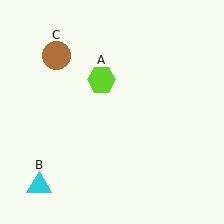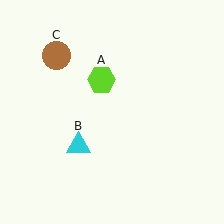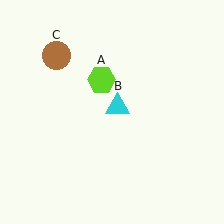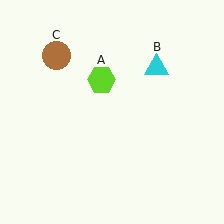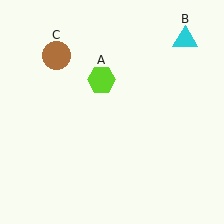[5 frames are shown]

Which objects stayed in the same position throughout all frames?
Lime hexagon (object A) and brown circle (object C) remained stationary.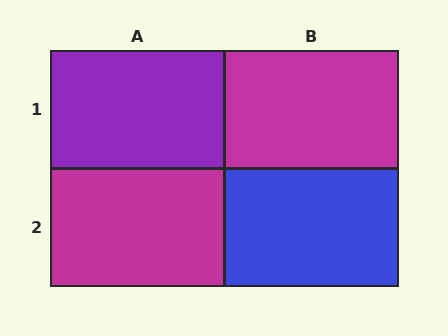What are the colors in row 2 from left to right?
Magenta, blue.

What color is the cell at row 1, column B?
Magenta.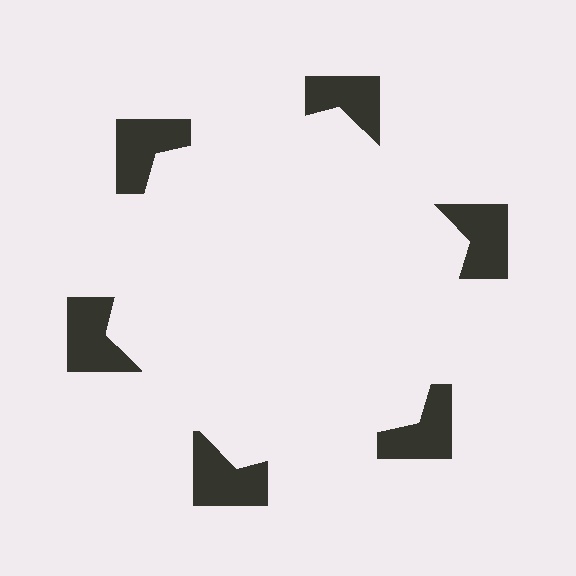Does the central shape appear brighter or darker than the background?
It typically appears slightly brighter than the background, even though no actual brightness change is drawn.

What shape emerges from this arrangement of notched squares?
An illusory hexagon — its edges are inferred from the aligned wedge cuts in the notched squares, not physically drawn.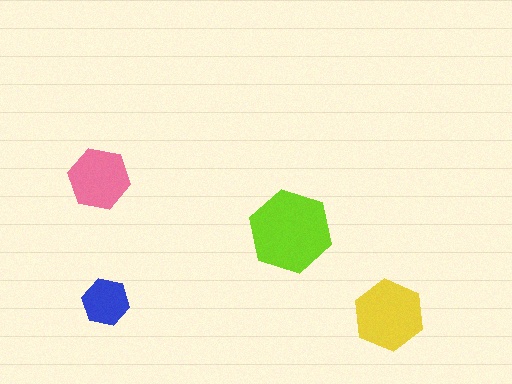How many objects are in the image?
There are 4 objects in the image.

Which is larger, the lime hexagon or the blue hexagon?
The lime one.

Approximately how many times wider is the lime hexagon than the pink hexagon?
About 1.5 times wider.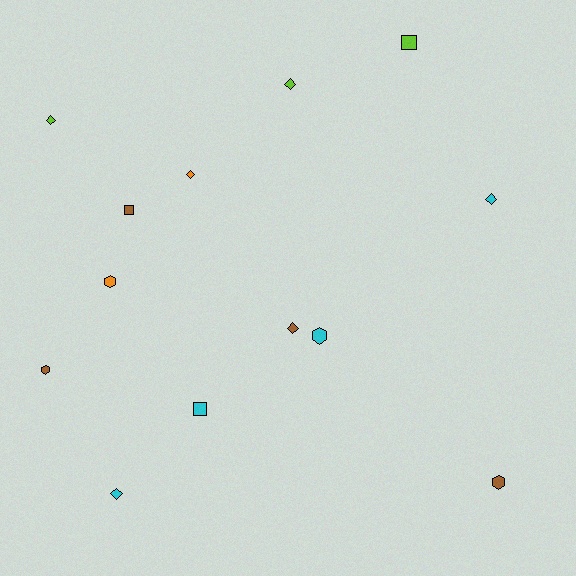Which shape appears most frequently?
Diamond, with 6 objects.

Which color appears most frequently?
Cyan, with 4 objects.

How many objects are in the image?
There are 13 objects.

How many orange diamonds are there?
There is 1 orange diamond.